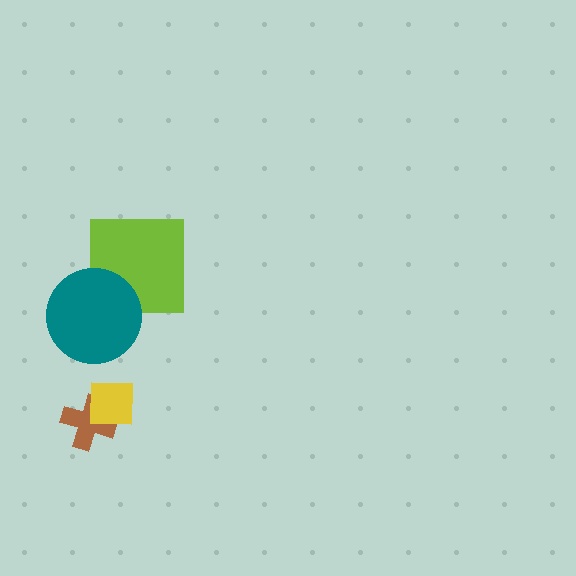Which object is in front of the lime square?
The teal circle is in front of the lime square.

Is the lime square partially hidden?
Yes, it is partially covered by another shape.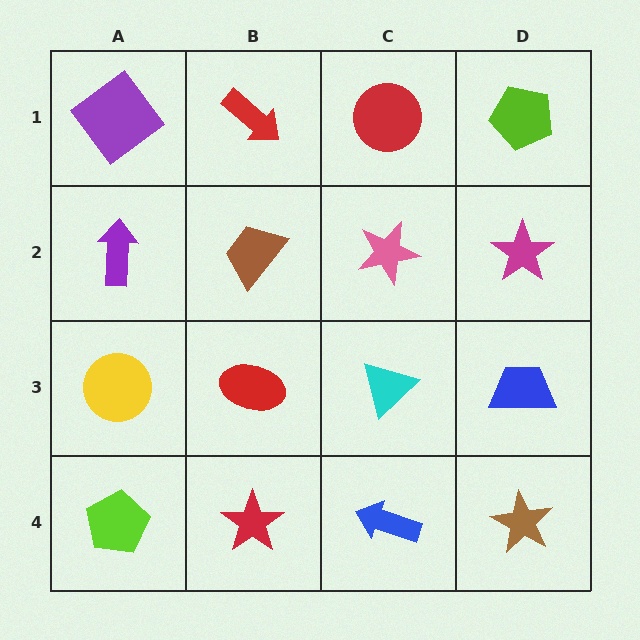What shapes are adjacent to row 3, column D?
A magenta star (row 2, column D), a brown star (row 4, column D), a cyan triangle (row 3, column C).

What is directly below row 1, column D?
A magenta star.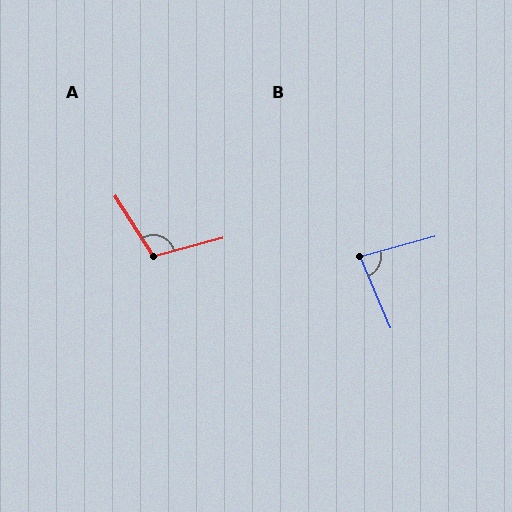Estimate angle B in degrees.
Approximately 82 degrees.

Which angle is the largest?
A, at approximately 107 degrees.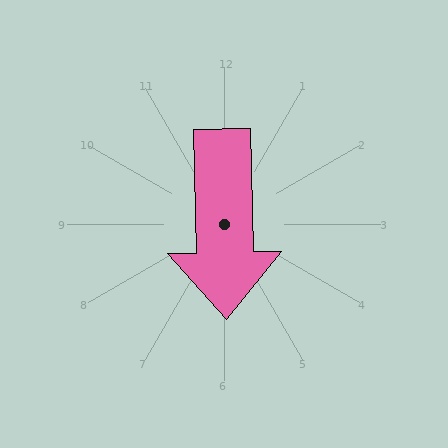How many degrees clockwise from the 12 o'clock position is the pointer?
Approximately 179 degrees.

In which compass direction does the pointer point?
South.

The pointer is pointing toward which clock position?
Roughly 6 o'clock.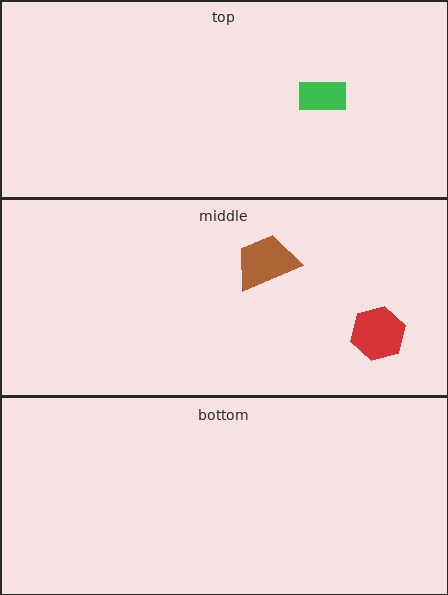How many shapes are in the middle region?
2.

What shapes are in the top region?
The green rectangle.